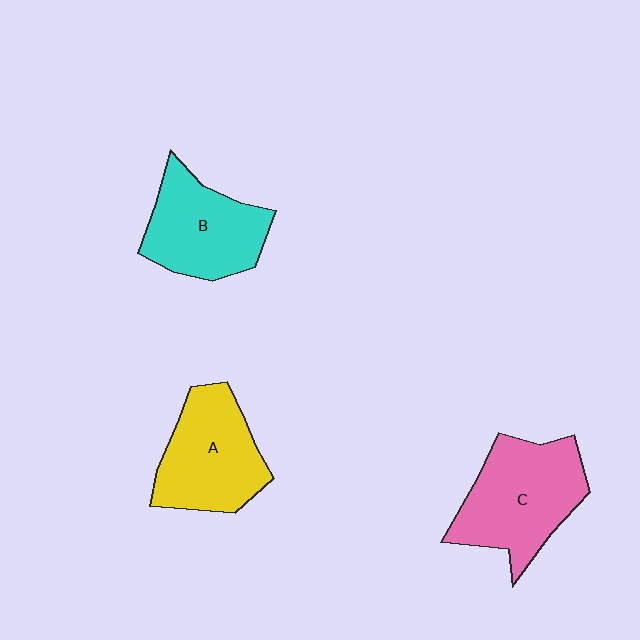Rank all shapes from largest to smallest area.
From largest to smallest: C (pink), A (yellow), B (cyan).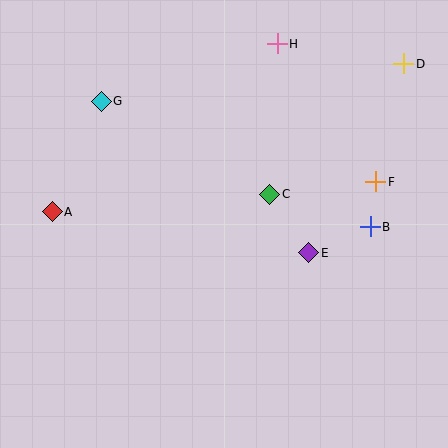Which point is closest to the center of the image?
Point C at (270, 194) is closest to the center.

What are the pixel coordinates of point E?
Point E is at (309, 253).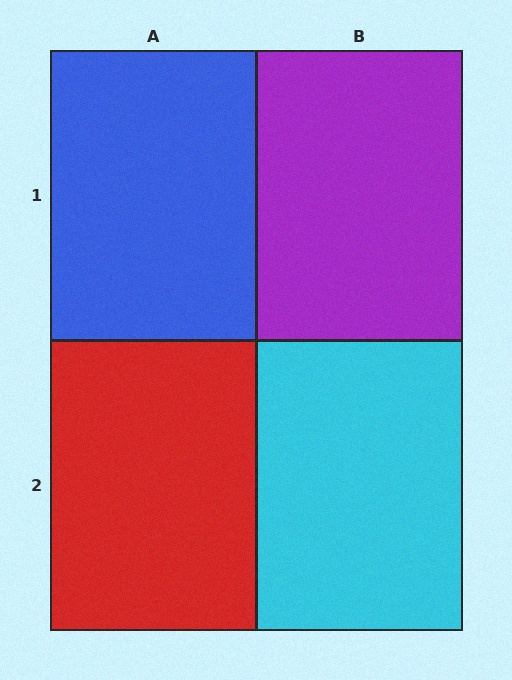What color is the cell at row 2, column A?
Red.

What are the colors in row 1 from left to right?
Blue, purple.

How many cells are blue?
1 cell is blue.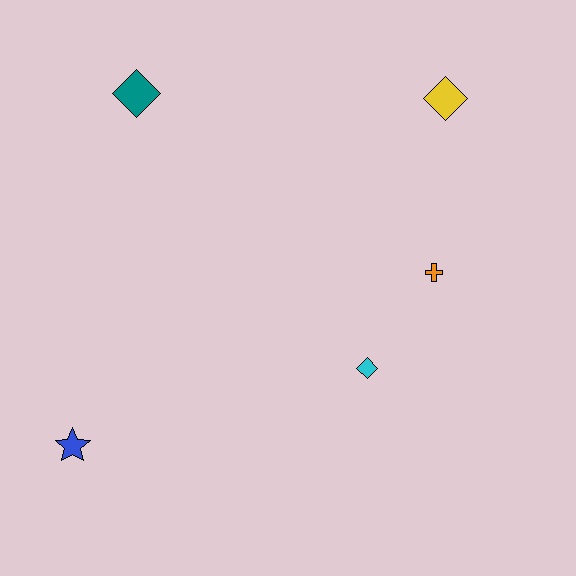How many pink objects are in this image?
There are no pink objects.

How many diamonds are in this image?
There are 3 diamonds.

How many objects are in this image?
There are 5 objects.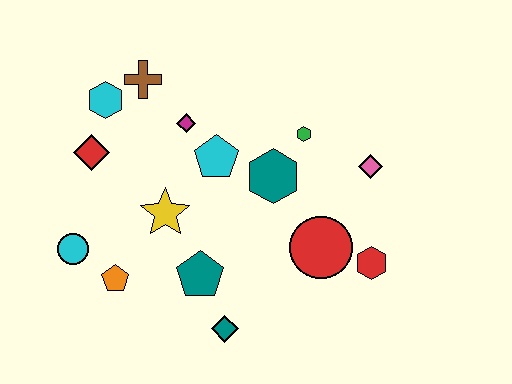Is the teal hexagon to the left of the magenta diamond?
No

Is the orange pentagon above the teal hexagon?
No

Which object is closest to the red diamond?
The cyan hexagon is closest to the red diamond.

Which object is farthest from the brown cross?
The red hexagon is farthest from the brown cross.